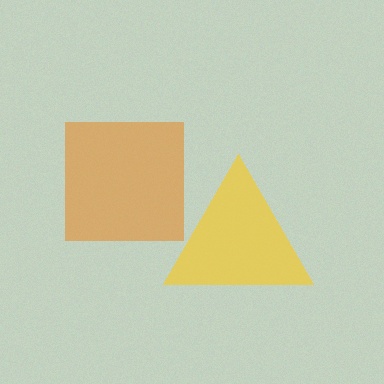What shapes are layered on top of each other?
The layered shapes are: a yellow triangle, an orange square.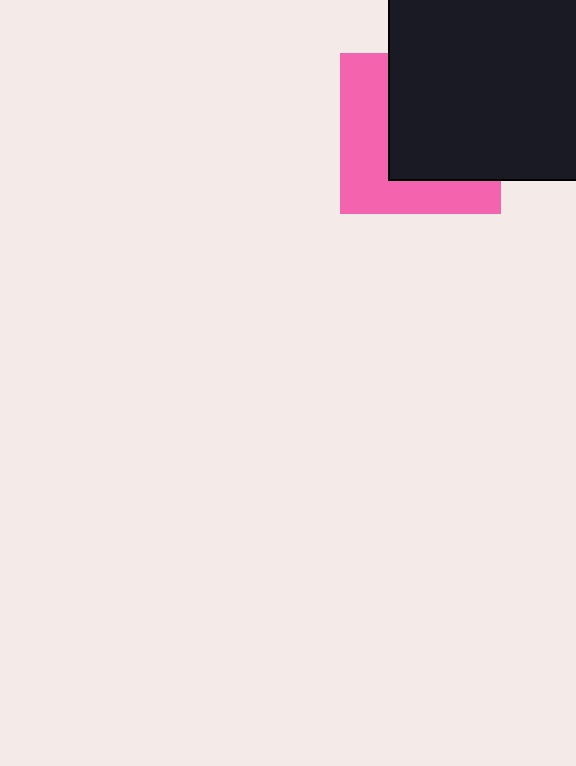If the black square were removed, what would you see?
You would see the complete pink square.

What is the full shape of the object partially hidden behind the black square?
The partially hidden object is a pink square.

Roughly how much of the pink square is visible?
A small part of it is visible (roughly 44%).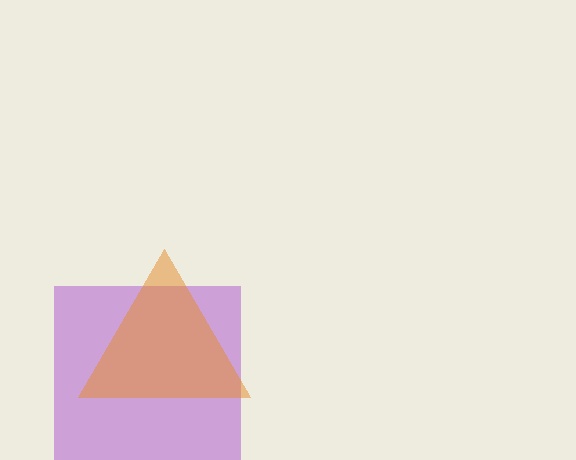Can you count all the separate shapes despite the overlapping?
Yes, there are 2 separate shapes.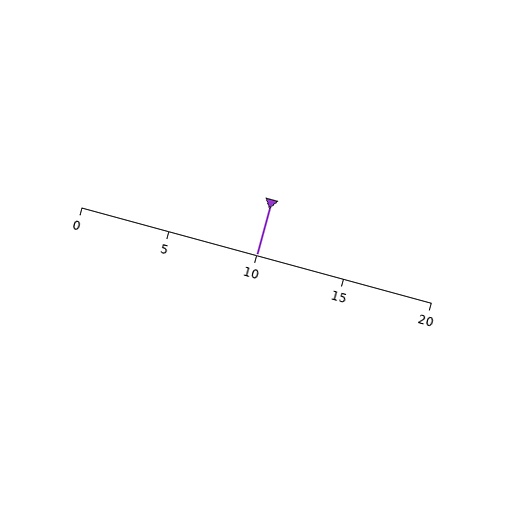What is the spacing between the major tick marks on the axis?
The major ticks are spaced 5 apart.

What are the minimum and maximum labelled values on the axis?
The axis runs from 0 to 20.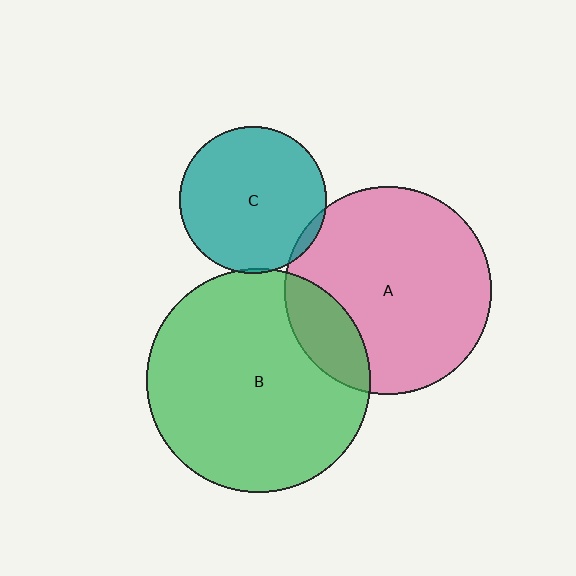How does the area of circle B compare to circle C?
Approximately 2.3 times.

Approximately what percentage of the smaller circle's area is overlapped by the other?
Approximately 5%.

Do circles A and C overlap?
Yes.